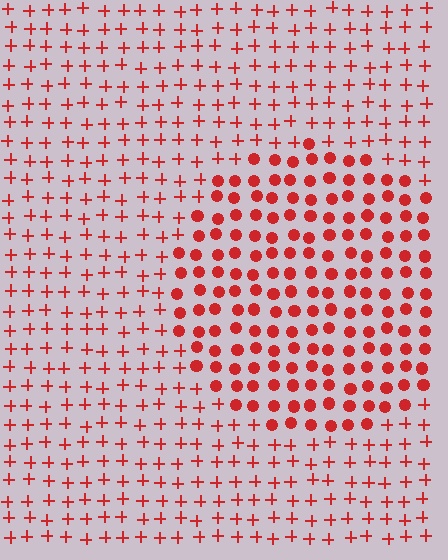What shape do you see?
I see a circle.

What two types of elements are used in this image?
The image uses circles inside the circle region and plus signs outside it.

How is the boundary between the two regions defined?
The boundary is defined by a change in element shape: circles inside vs. plus signs outside. All elements share the same color and spacing.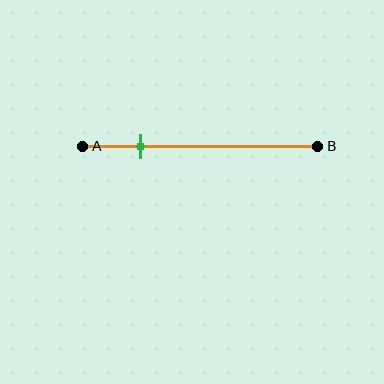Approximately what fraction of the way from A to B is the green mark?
The green mark is approximately 25% of the way from A to B.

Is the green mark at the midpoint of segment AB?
No, the mark is at about 25% from A, not at the 50% midpoint.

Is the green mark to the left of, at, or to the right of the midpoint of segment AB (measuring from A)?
The green mark is to the left of the midpoint of segment AB.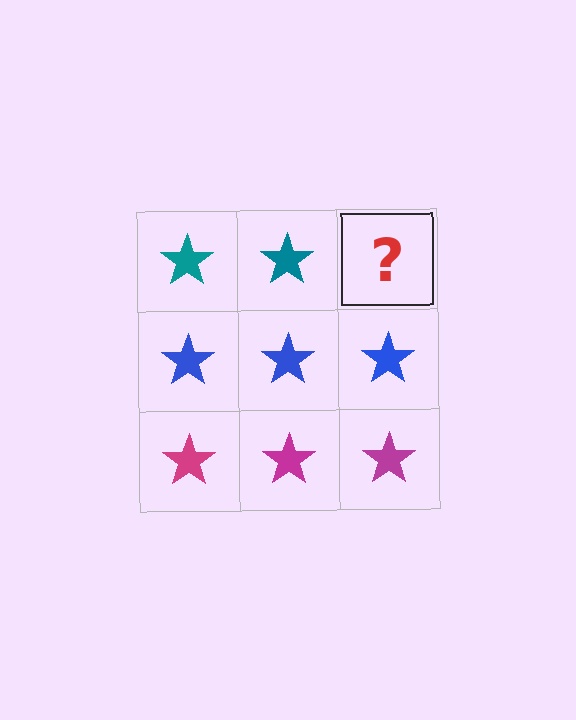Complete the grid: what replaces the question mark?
The question mark should be replaced with a teal star.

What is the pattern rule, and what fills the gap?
The rule is that each row has a consistent color. The gap should be filled with a teal star.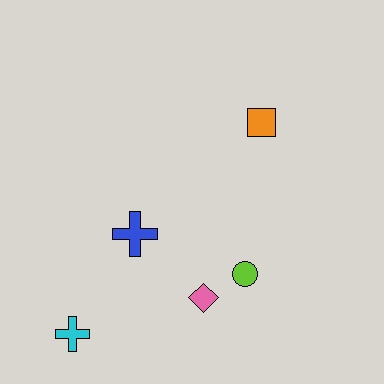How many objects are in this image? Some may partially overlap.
There are 5 objects.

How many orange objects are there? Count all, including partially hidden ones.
There is 1 orange object.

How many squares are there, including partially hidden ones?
There is 1 square.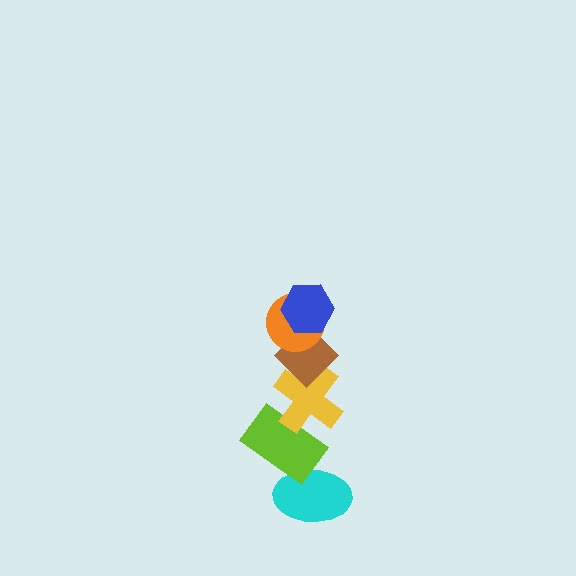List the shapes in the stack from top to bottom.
From top to bottom: the blue hexagon, the orange circle, the brown diamond, the yellow cross, the lime rectangle, the cyan ellipse.